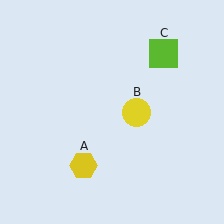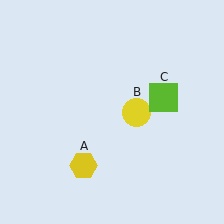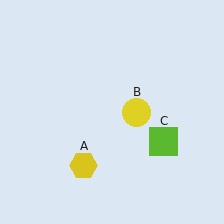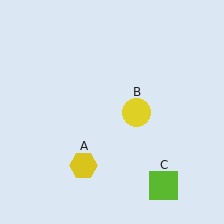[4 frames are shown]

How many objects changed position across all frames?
1 object changed position: lime square (object C).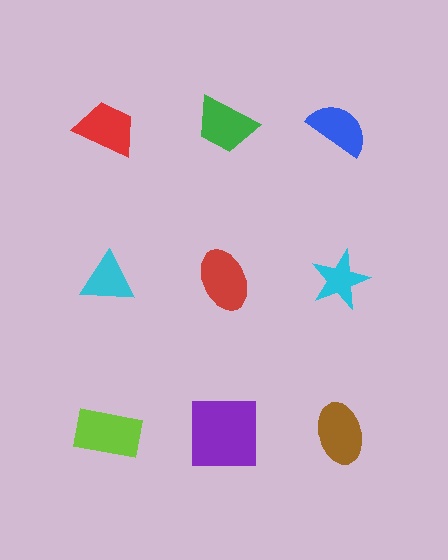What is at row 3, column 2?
A purple square.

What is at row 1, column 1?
A red trapezoid.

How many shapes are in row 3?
3 shapes.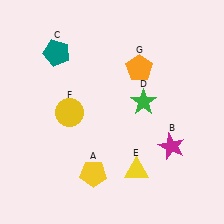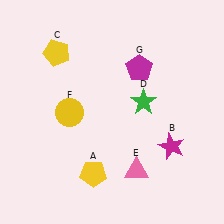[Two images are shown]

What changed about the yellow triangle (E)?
In Image 1, E is yellow. In Image 2, it changed to pink.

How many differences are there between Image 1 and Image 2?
There are 3 differences between the two images.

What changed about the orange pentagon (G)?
In Image 1, G is orange. In Image 2, it changed to magenta.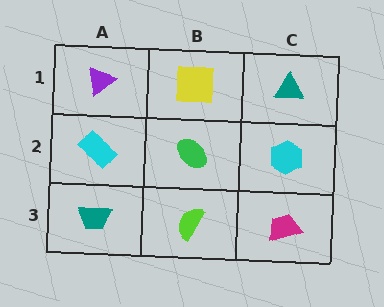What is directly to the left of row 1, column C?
A yellow square.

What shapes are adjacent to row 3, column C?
A cyan hexagon (row 2, column C), a lime semicircle (row 3, column B).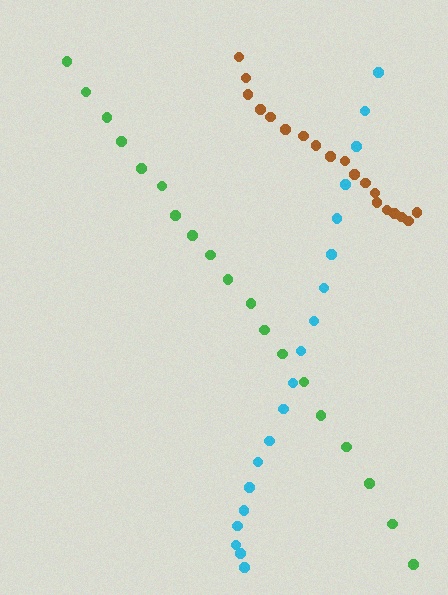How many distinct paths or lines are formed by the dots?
There are 3 distinct paths.